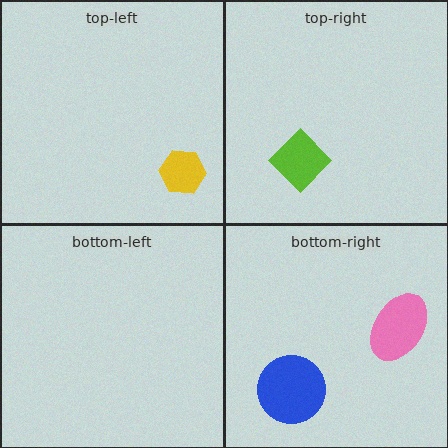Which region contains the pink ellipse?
The bottom-right region.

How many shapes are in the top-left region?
1.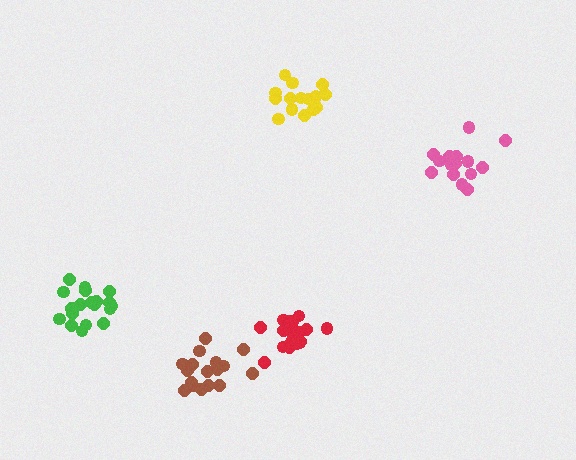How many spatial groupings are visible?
There are 5 spatial groupings.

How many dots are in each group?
Group 1: 17 dots, Group 2: 15 dots, Group 3: 20 dots, Group 4: 20 dots, Group 5: 16 dots (88 total).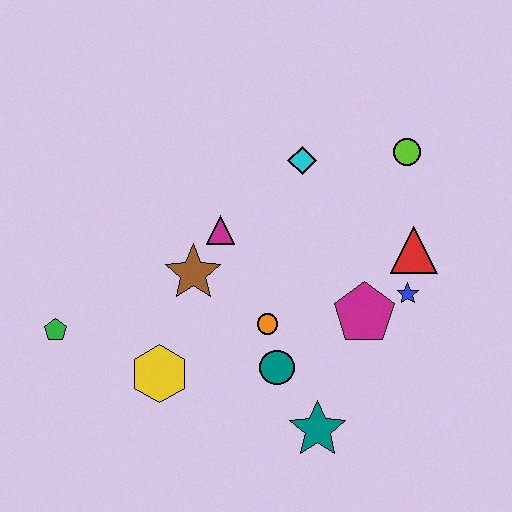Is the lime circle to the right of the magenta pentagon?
Yes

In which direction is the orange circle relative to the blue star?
The orange circle is to the left of the blue star.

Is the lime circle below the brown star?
No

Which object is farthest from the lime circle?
The green pentagon is farthest from the lime circle.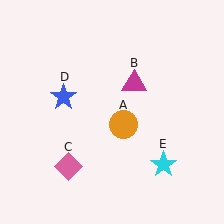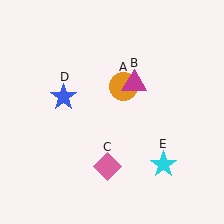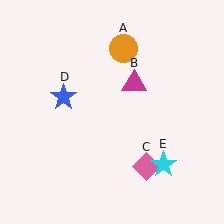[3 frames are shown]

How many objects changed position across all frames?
2 objects changed position: orange circle (object A), pink diamond (object C).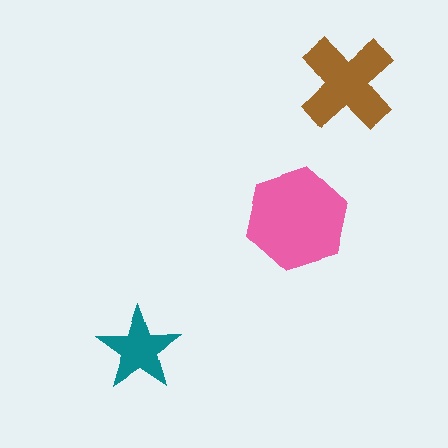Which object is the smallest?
The teal star.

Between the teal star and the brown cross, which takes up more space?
The brown cross.